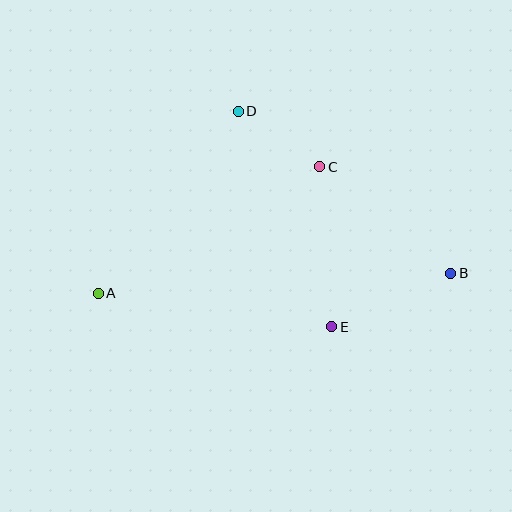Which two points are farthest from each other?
Points A and B are farthest from each other.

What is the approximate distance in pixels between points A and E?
The distance between A and E is approximately 236 pixels.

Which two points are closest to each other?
Points C and D are closest to each other.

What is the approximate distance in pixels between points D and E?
The distance between D and E is approximately 235 pixels.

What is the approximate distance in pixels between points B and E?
The distance between B and E is approximately 130 pixels.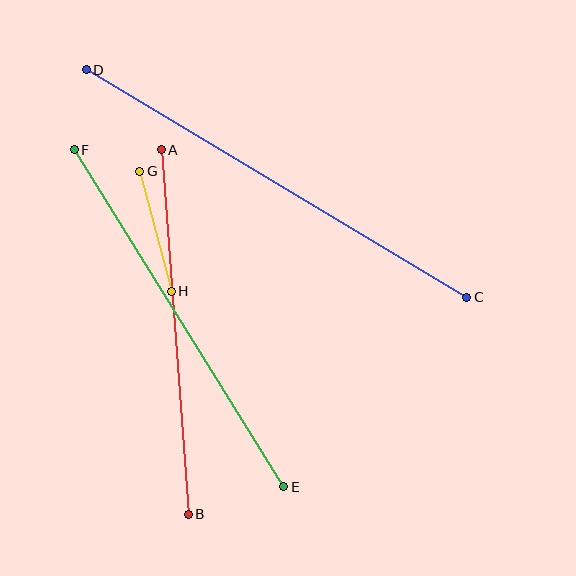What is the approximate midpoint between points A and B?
The midpoint is at approximately (175, 332) pixels.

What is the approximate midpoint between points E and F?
The midpoint is at approximately (179, 318) pixels.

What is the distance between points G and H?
The distance is approximately 124 pixels.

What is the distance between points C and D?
The distance is approximately 443 pixels.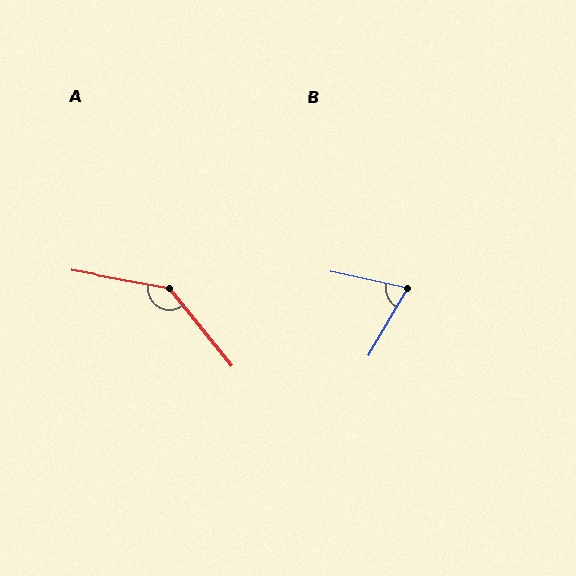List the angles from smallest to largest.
B (72°), A (139°).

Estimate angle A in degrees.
Approximately 139 degrees.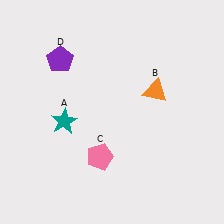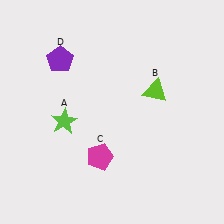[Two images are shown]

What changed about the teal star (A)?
In Image 1, A is teal. In Image 2, it changed to lime.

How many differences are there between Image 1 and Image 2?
There are 3 differences between the two images.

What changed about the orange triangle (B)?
In Image 1, B is orange. In Image 2, it changed to lime.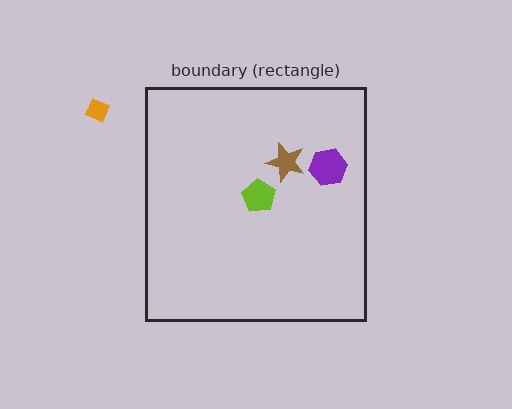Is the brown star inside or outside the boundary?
Inside.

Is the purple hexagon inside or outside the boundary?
Inside.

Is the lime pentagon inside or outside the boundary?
Inside.